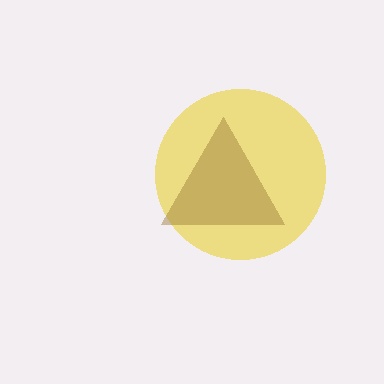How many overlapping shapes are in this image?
There are 2 overlapping shapes in the image.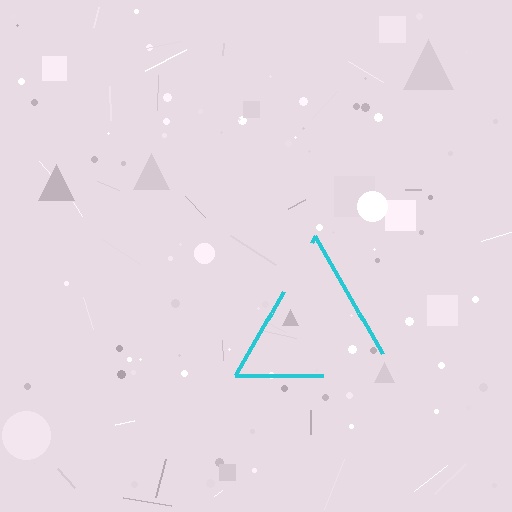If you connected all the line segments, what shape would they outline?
They would outline a triangle.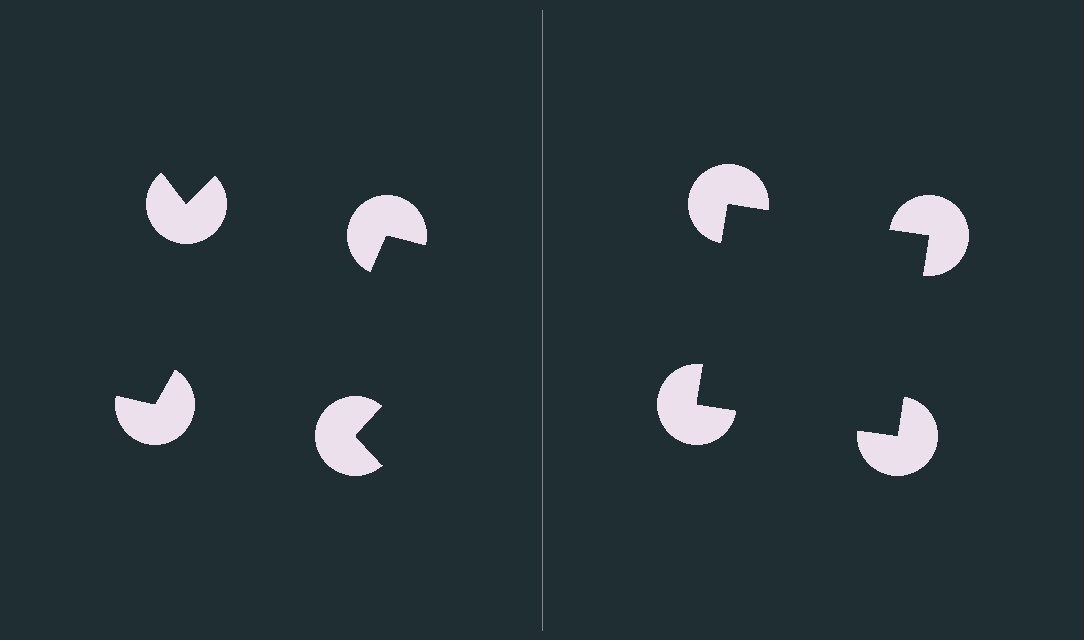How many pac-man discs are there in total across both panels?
8 — 4 on each side.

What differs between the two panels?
The pac-man discs are positioned identically on both sides; only the wedge orientations differ. On the right they align to a square; on the left they are misaligned.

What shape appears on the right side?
An illusory square.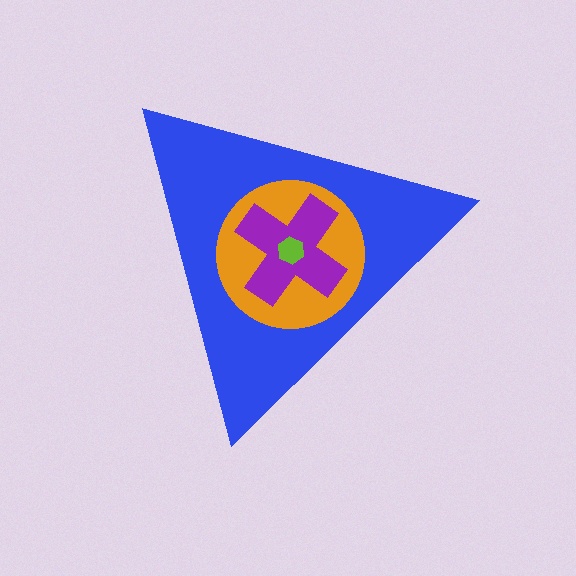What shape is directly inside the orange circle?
The purple cross.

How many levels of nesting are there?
4.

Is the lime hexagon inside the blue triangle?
Yes.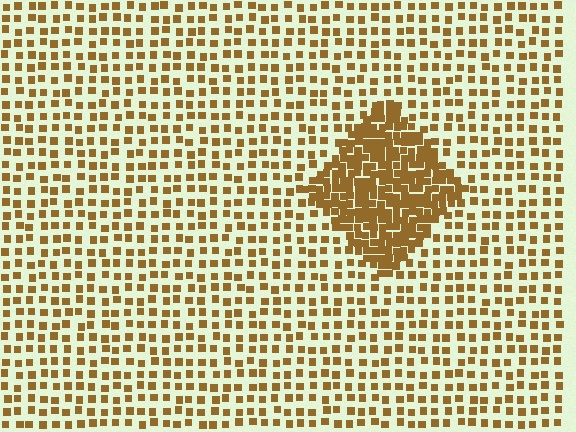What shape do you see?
I see a diamond.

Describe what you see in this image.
The image contains small brown elements arranged at two different densities. A diamond-shaped region is visible where the elements are more densely packed than the surrounding area.